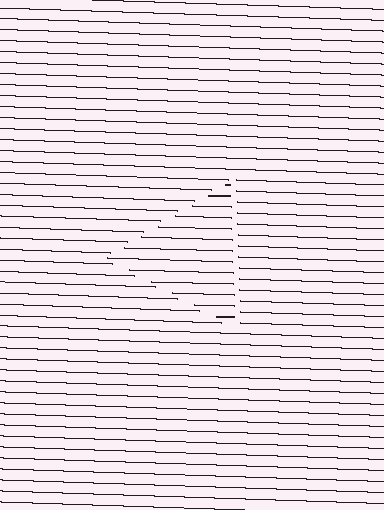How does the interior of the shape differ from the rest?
The interior of the shape contains the same grating, shifted by half a period — the contour is defined by the phase discontinuity where line-ends from the inner and outer gratings abut.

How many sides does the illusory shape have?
3 sides — the line-ends trace a triangle.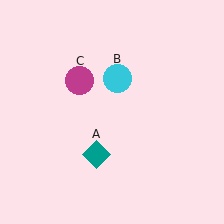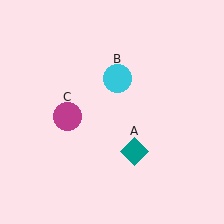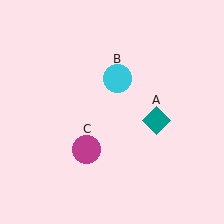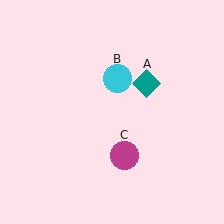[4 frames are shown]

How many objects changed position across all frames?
2 objects changed position: teal diamond (object A), magenta circle (object C).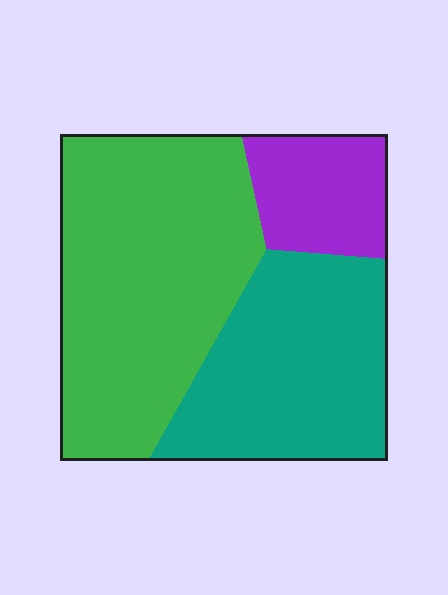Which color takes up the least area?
Purple, at roughly 15%.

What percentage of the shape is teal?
Teal covers 35% of the shape.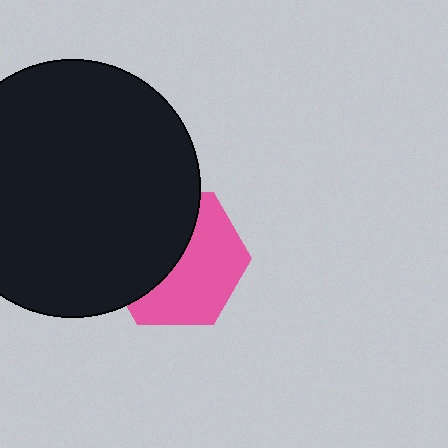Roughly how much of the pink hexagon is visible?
About half of it is visible (roughly 53%).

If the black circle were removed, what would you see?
You would see the complete pink hexagon.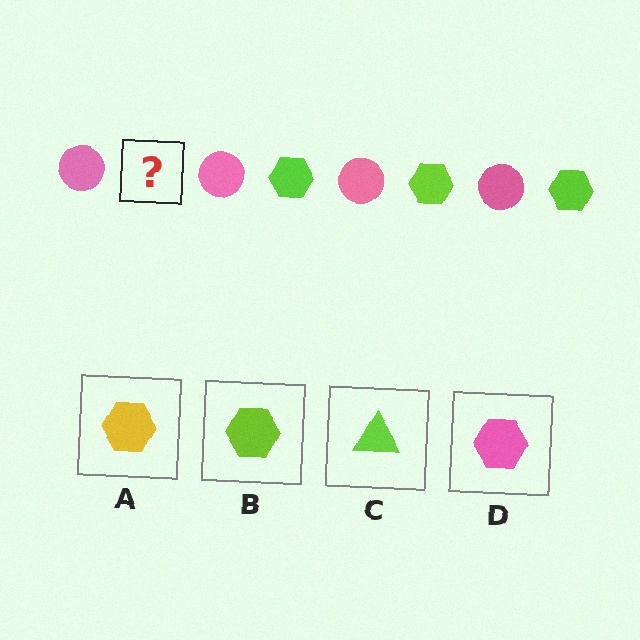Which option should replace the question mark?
Option B.